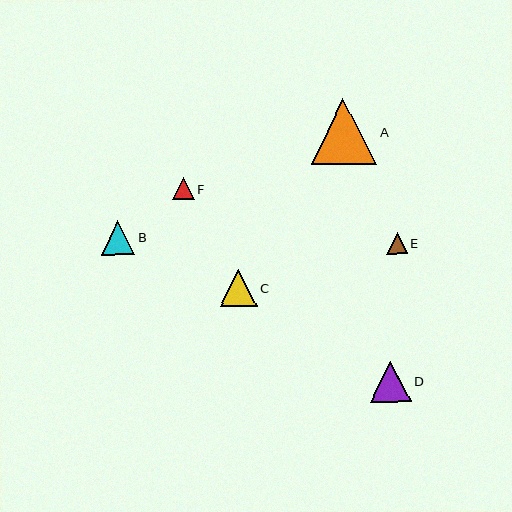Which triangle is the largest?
Triangle A is the largest with a size of approximately 65 pixels.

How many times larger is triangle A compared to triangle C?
Triangle A is approximately 1.8 times the size of triangle C.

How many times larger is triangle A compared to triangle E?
Triangle A is approximately 3.2 times the size of triangle E.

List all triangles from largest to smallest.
From largest to smallest: A, D, C, B, F, E.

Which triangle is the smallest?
Triangle E is the smallest with a size of approximately 20 pixels.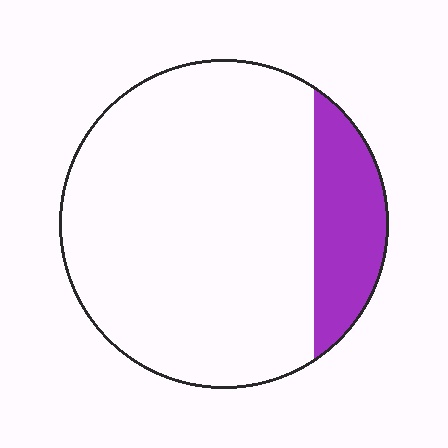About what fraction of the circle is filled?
About one sixth (1/6).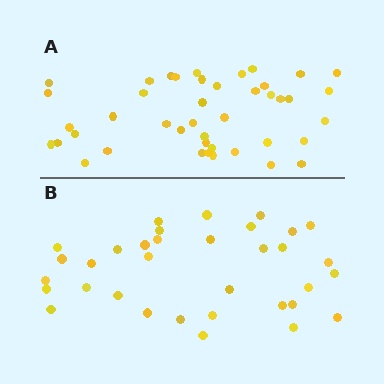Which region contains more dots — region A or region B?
Region A (the top region) has more dots.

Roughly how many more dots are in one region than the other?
Region A has roughly 8 or so more dots than region B.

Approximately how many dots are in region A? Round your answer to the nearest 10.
About 40 dots. (The exact count is 43, which rounds to 40.)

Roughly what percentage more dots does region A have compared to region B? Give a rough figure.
About 25% more.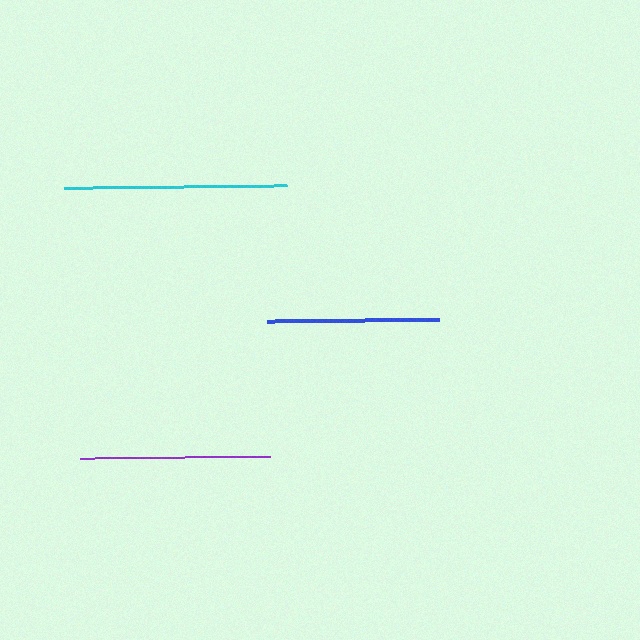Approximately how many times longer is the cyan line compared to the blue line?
The cyan line is approximately 1.3 times the length of the blue line.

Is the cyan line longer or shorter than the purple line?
The cyan line is longer than the purple line.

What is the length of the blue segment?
The blue segment is approximately 172 pixels long.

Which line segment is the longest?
The cyan line is the longest at approximately 223 pixels.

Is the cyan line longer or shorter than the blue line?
The cyan line is longer than the blue line.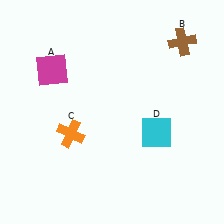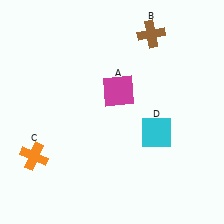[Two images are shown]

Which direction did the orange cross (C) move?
The orange cross (C) moved left.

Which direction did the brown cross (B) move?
The brown cross (B) moved left.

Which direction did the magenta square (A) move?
The magenta square (A) moved right.